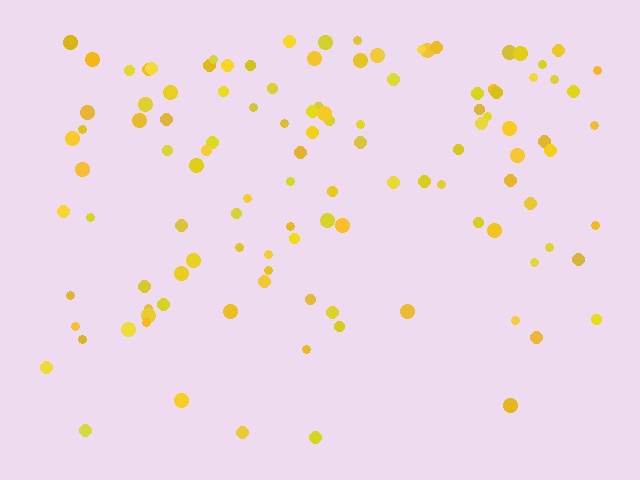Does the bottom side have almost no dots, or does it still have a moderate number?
Still a moderate number, just noticeably fewer than the top.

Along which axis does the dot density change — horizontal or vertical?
Vertical.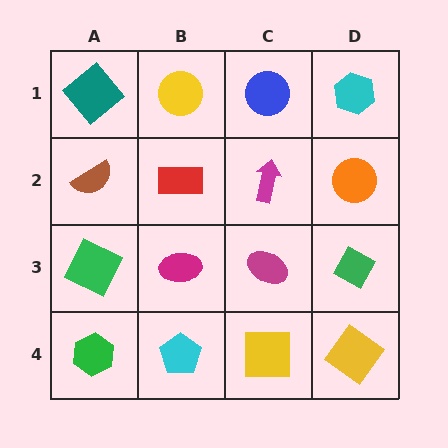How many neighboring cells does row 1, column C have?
3.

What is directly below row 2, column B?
A magenta ellipse.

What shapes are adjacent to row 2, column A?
A teal diamond (row 1, column A), a green square (row 3, column A), a red rectangle (row 2, column B).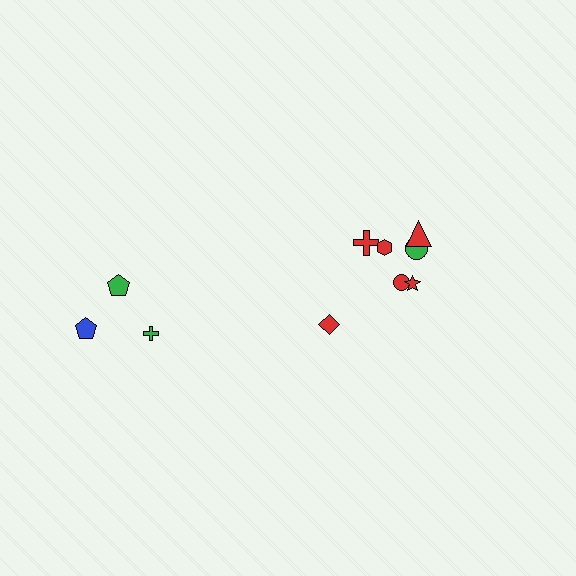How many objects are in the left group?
There are 3 objects.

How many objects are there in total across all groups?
There are 10 objects.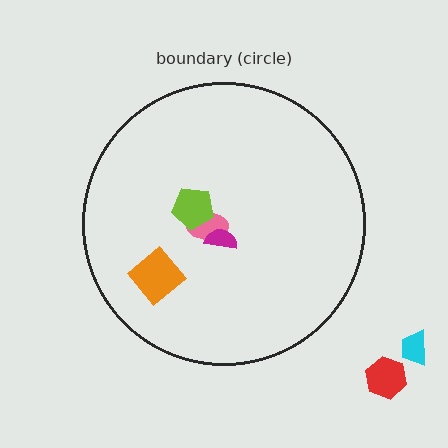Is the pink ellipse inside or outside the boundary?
Inside.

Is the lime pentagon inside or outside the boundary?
Inside.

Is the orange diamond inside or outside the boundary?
Inside.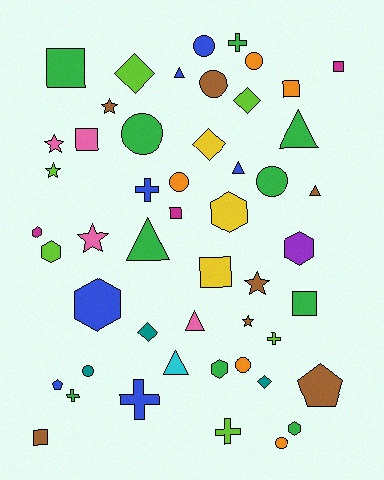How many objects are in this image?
There are 50 objects.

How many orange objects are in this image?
There are 5 orange objects.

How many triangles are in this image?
There are 7 triangles.